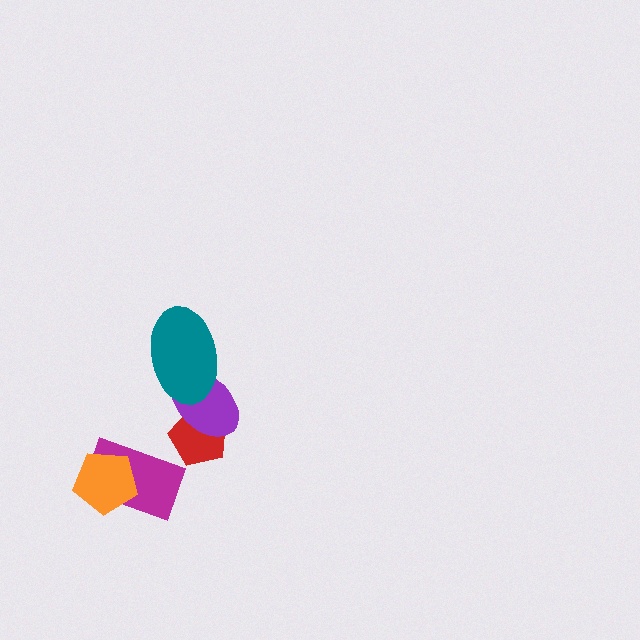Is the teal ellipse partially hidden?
No, no other shape covers it.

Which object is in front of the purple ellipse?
The teal ellipse is in front of the purple ellipse.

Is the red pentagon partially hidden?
Yes, it is partially covered by another shape.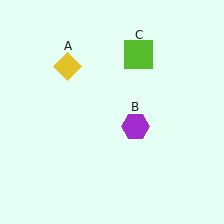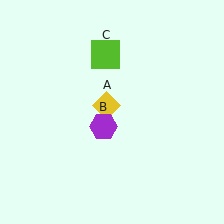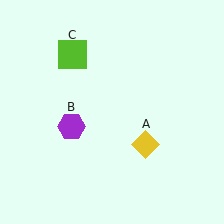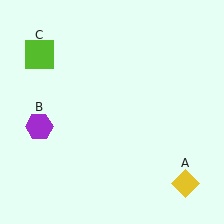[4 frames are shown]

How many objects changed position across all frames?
3 objects changed position: yellow diamond (object A), purple hexagon (object B), lime square (object C).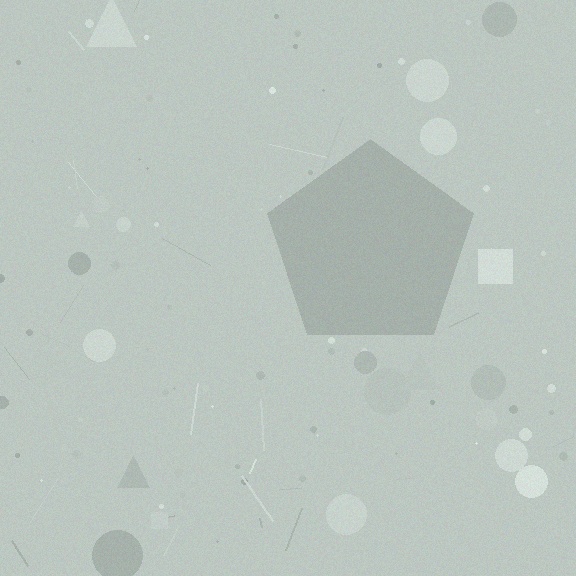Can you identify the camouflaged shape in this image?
The camouflaged shape is a pentagon.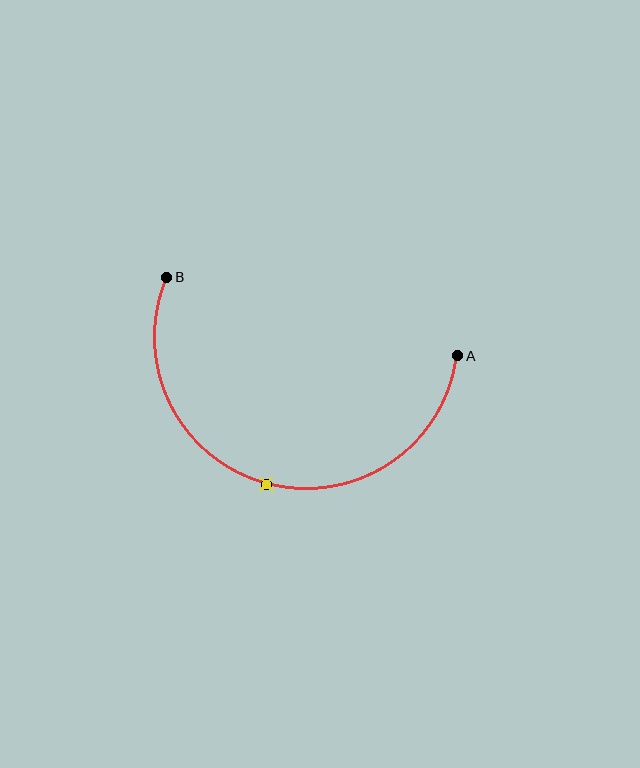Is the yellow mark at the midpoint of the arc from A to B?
Yes. The yellow mark lies on the arc at equal arc-length from both A and B — it is the arc midpoint.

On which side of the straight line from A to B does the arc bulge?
The arc bulges below the straight line connecting A and B.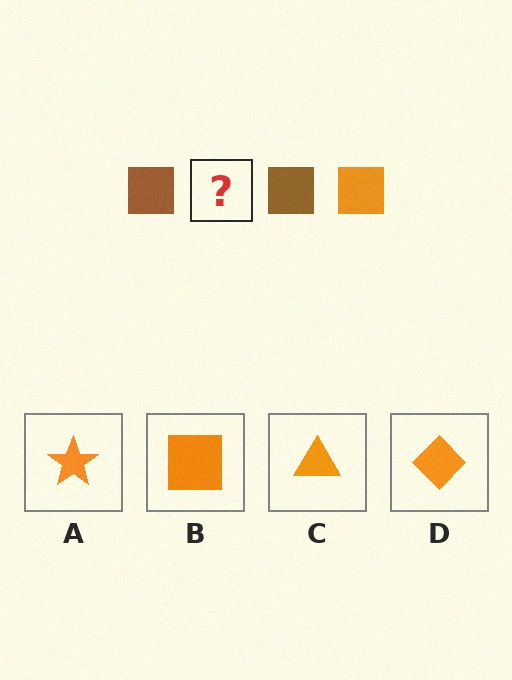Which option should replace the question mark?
Option B.